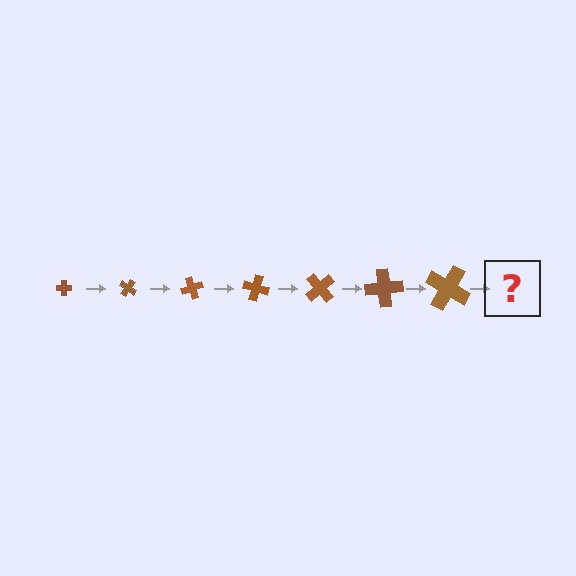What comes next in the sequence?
The next element should be a cross, larger than the previous one and rotated 245 degrees from the start.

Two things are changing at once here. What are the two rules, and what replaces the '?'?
The two rules are that the cross grows larger each step and it rotates 35 degrees each step. The '?' should be a cross, larger than the previous one and rotated 245 degrees from the start.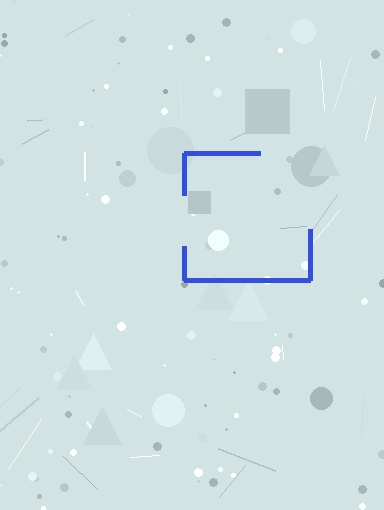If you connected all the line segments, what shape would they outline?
They would outline a square.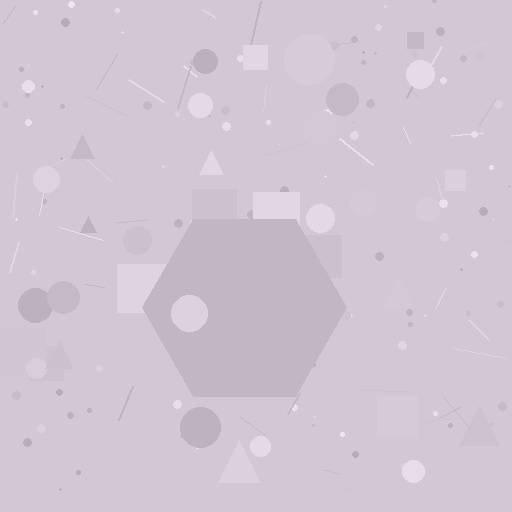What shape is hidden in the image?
A hexagon is hidden in the image.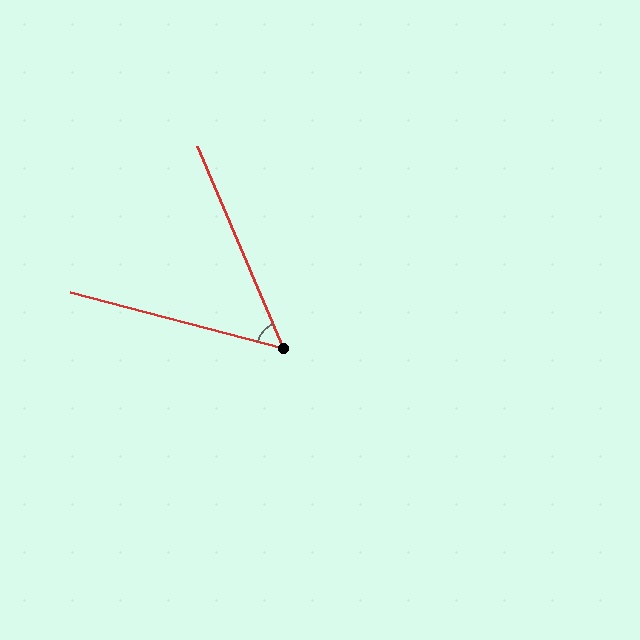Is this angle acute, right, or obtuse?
It is acute.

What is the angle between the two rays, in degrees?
Approximately 52 degrees.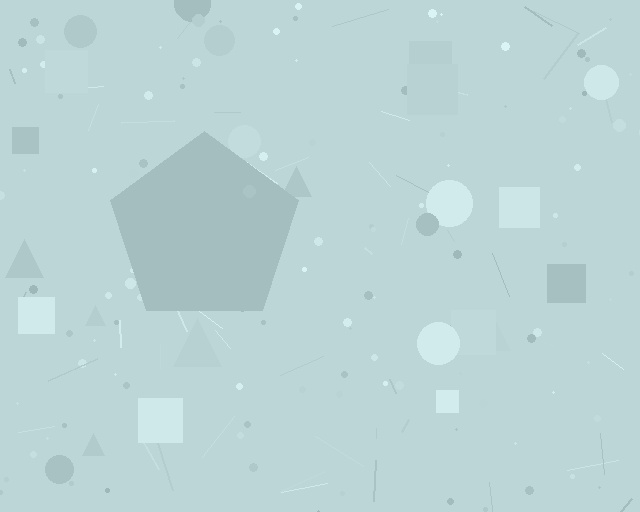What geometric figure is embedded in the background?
A pentagon is embedded in the background.